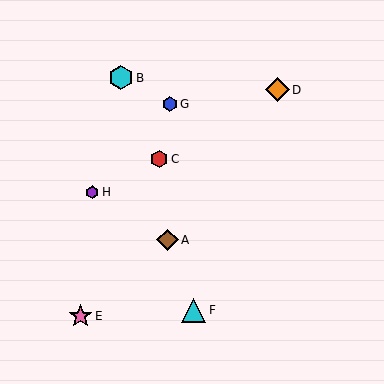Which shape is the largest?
The cyan triangle (labeled F) is the largest.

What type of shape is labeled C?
Shape C is a red hexagon.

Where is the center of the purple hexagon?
The center of the purple hexagon is at (92, 192).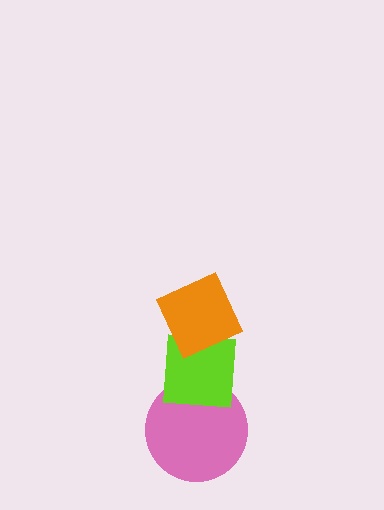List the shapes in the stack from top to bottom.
From top to bottom: the orange diamond, the lime square, the pink circle.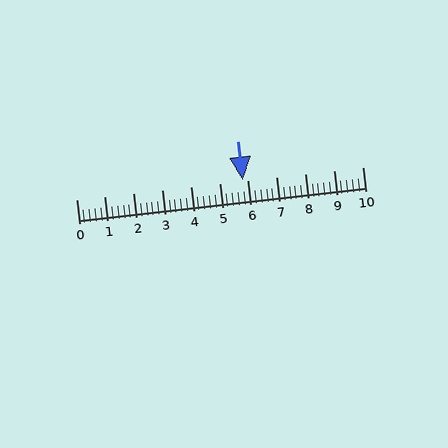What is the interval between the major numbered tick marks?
The major tick marks are spaced 1 units apart.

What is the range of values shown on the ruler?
The ruler shows values from 0 to 10.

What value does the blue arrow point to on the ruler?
The blue arrow points to approximately 5.8.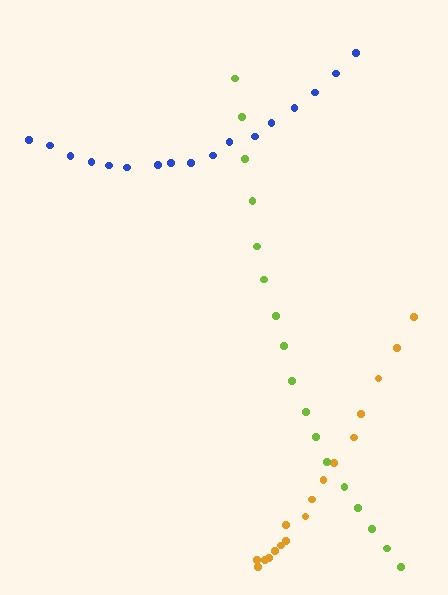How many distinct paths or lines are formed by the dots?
There are 3 distinct paths.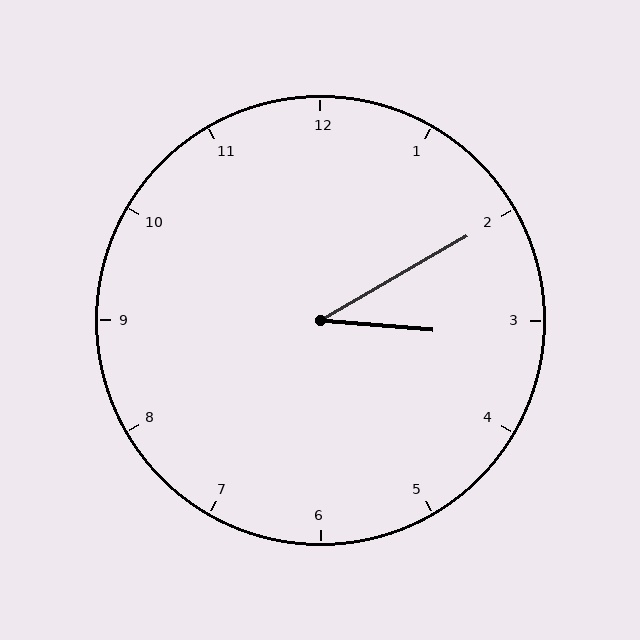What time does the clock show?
3:10.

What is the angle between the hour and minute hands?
Approximately 35 degrees.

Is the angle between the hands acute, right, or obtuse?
It is acute.